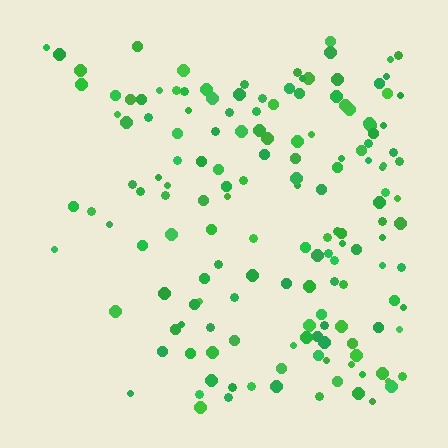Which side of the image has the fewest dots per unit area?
The left.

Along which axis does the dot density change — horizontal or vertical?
Horizontal.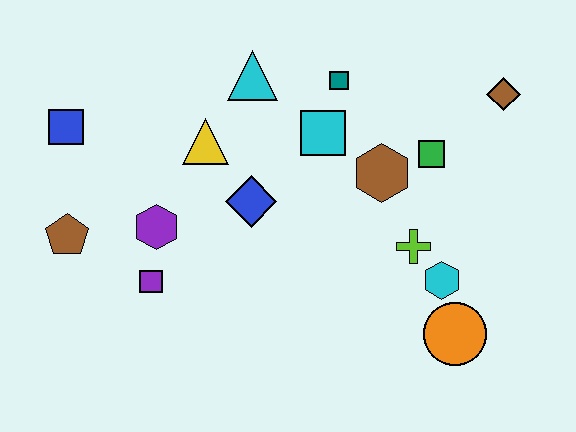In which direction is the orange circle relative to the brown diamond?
The orange circle is below the brown diamond.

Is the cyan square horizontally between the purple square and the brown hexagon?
Yes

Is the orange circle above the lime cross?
No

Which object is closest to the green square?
The brown hexagon is closest to the green square.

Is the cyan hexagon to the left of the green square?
No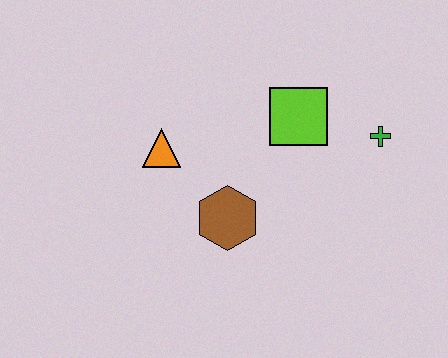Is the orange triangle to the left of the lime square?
Yes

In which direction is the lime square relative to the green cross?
The lime square is to the left of the green cross.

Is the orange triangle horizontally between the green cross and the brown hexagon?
No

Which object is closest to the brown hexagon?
The orange triangle is closest to the brown hexagon.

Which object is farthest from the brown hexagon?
The green cross is farthest from the brown hexagon.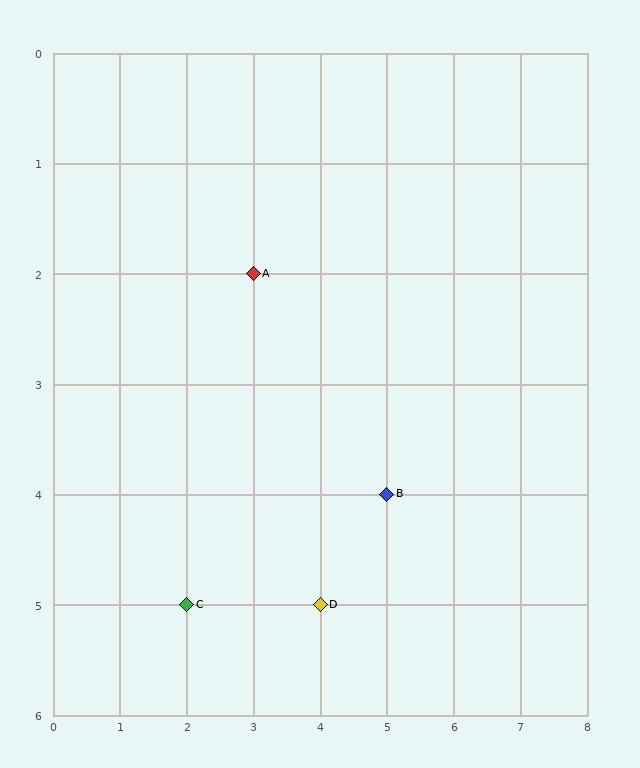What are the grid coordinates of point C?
Point C is at grid coordinates (2, 5).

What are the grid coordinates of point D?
Point D is at grid coordinates (4, 5).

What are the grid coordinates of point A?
Point A is at grid coordinates (3, 2).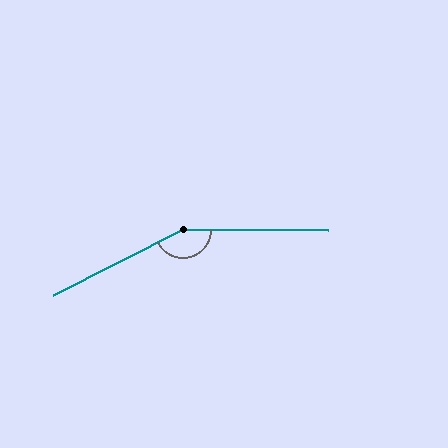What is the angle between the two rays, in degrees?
Approximately 153 degrees.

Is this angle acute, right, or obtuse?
It is obtuse.